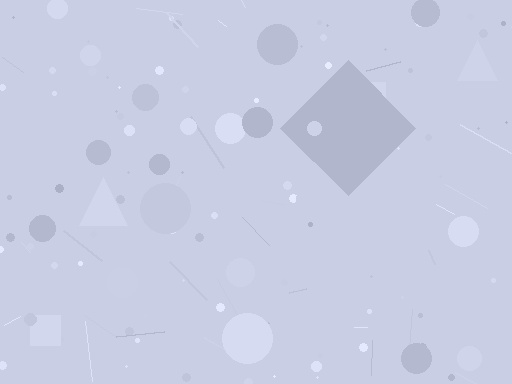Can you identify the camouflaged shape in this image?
The camouflaged shape is a diamond.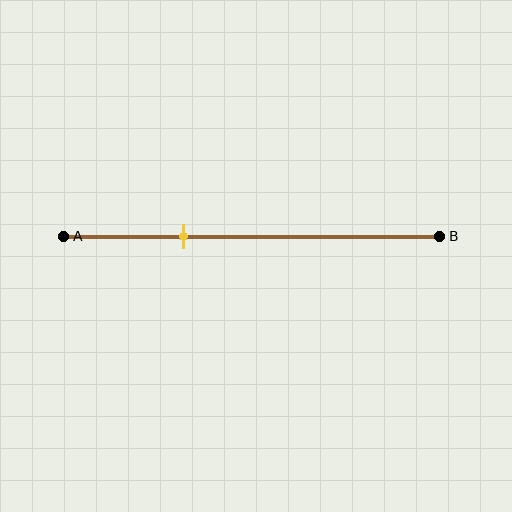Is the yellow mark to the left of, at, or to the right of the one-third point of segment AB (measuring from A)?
The yellow mark is approximately at the one-third point of segment AB.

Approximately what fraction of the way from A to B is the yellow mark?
The yellow mark is approximately 30% of the way from A to B.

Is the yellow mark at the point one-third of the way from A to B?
Yes, the mark is approximately at the one-third point.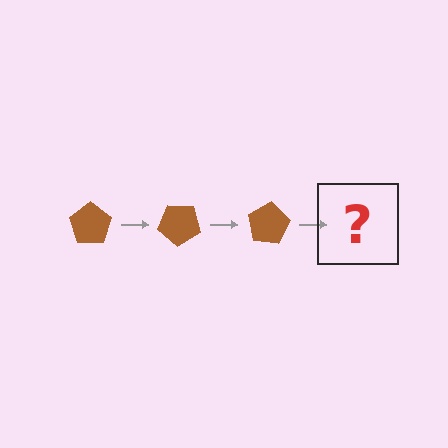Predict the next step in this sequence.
The next step is a brown pentagon rotated 120 degrees.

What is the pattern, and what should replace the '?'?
The pattern is that the pentagon rotates 40 degrees each step. The '?' should be a brown pentagon rotated 120 degrees.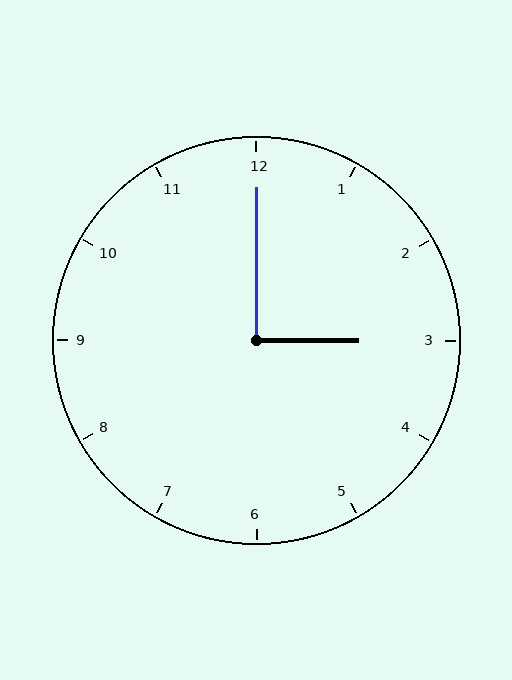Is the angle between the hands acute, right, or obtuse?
It is right.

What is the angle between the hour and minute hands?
Approximately 90 degrees.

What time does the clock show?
3:00.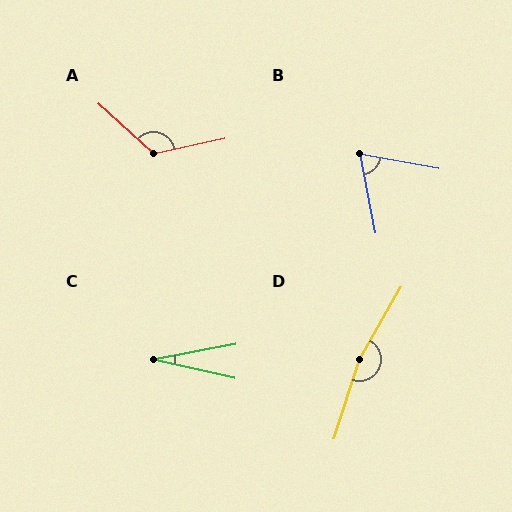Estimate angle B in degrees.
Approximately 69 degrees.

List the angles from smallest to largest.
C (24°), B (69°), A (125°), D (168°).